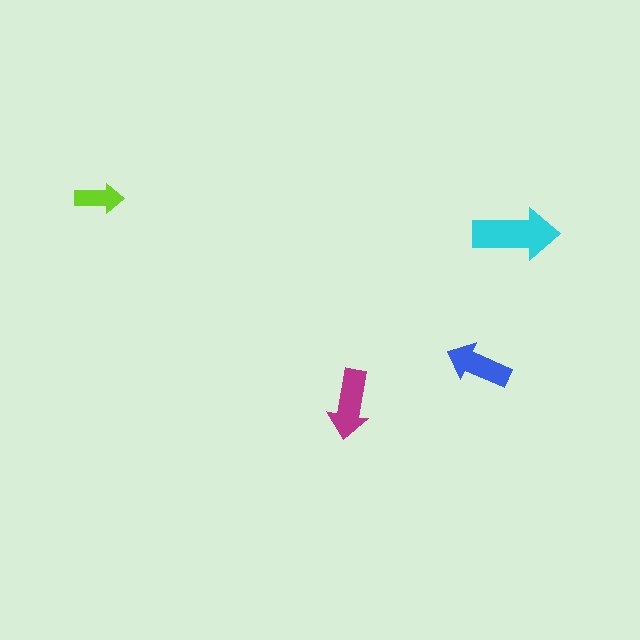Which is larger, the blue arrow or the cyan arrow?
The cyan one.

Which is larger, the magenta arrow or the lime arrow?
The magenta one.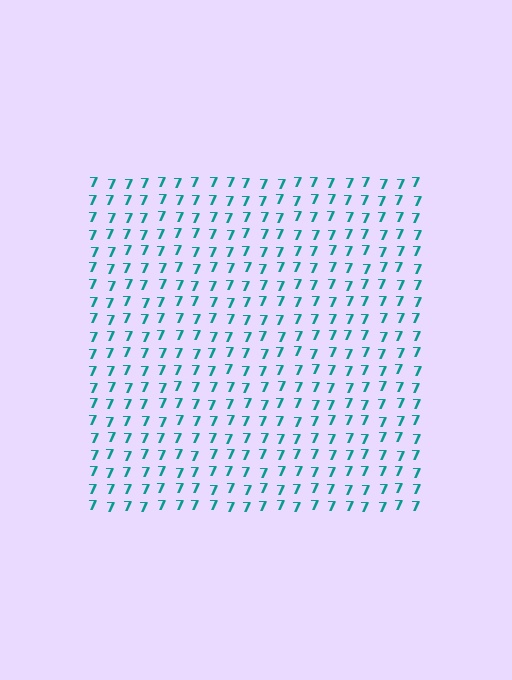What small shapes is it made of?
It is made of small digit 7's.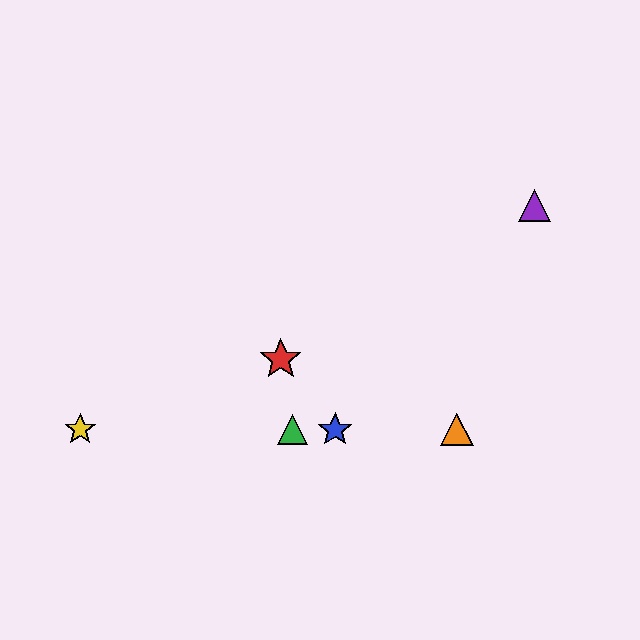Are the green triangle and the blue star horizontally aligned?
Yes, both are at y≈430.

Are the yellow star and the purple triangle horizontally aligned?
No, the yellow star is at y≈430 and the purple triangle is at y≈206.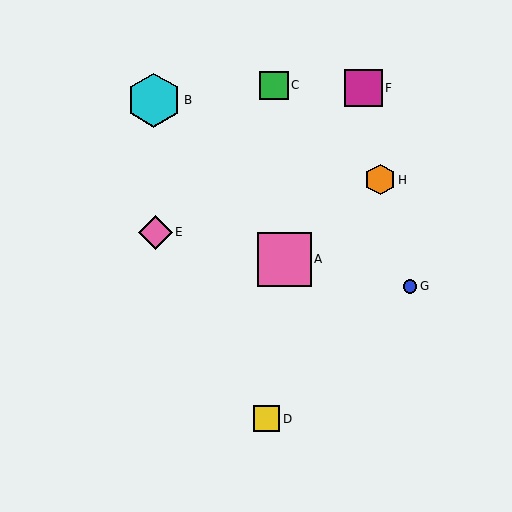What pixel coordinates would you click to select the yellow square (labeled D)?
Click at (267, 419) to select the yellow square D.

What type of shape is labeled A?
Shape A is a pink square.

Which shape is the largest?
The cyan hexagon (labeled B) is the largest.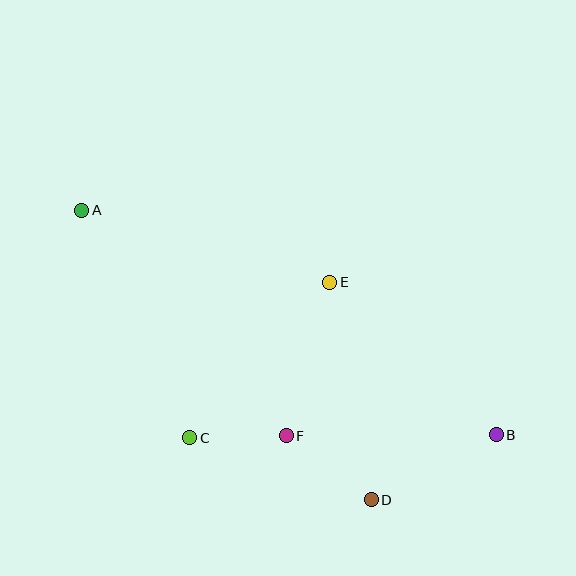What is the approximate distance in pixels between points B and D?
The distance between B and D is approximately 141 pixels.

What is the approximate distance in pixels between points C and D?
The distance between C and D is approximately 192 pixels.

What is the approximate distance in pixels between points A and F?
The distance between A and F is approximately 304 pixels.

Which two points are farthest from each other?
Points A and B are farthest from each other.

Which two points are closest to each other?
Points C and F are closest to each other.